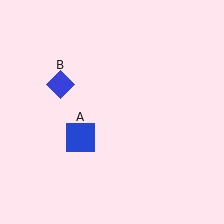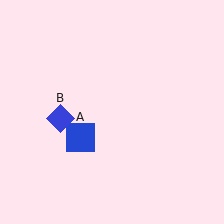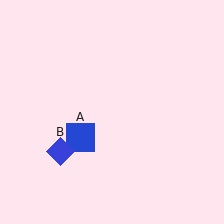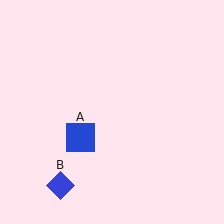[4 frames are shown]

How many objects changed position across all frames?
1 object changed position: blue diamond (object B).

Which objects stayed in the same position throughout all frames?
Blue square (object A) remained stationary.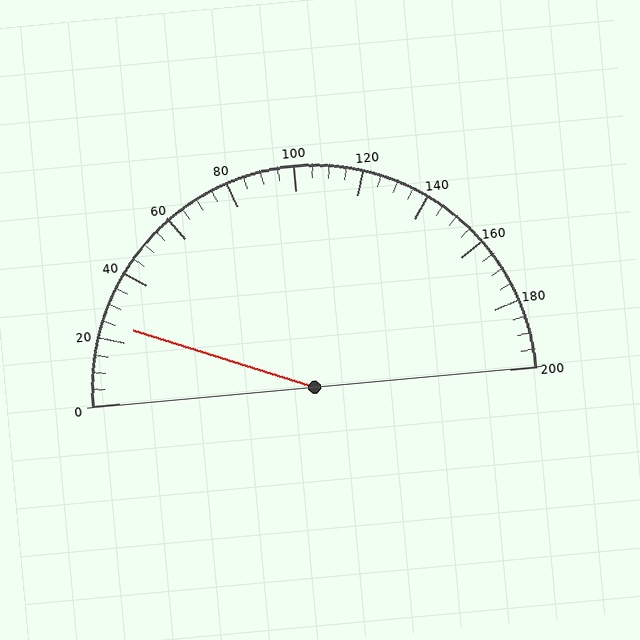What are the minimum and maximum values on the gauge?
The gauge ranges from 0 to 200.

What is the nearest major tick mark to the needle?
The nearest major tick mark is 20.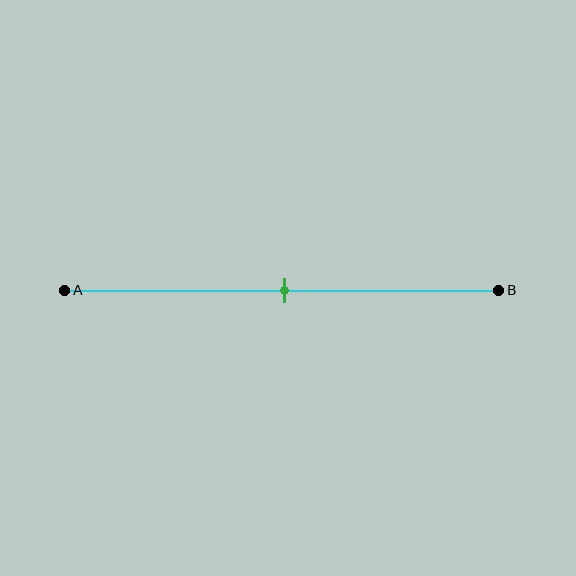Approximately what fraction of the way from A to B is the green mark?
The green mark is approximately 50% of the way from A to B.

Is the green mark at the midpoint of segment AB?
Yes, the mark is approximately at the midpoint.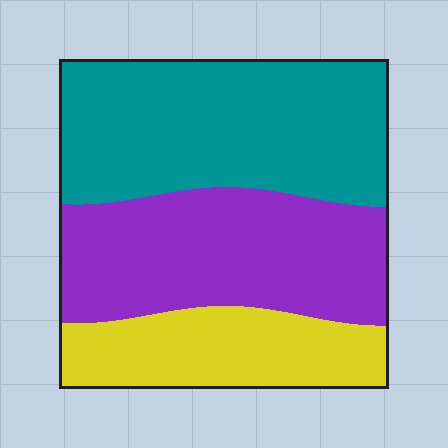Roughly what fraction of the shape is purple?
Purple takes up between a third and a half of the shape.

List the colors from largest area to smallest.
From largest to smallest: teal, purple, yellow.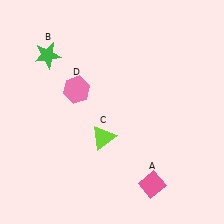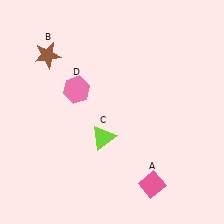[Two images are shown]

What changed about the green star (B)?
In Image 1, B is green. In Image 2, it changed to brown.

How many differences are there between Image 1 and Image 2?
There is 1 difference between the two images.